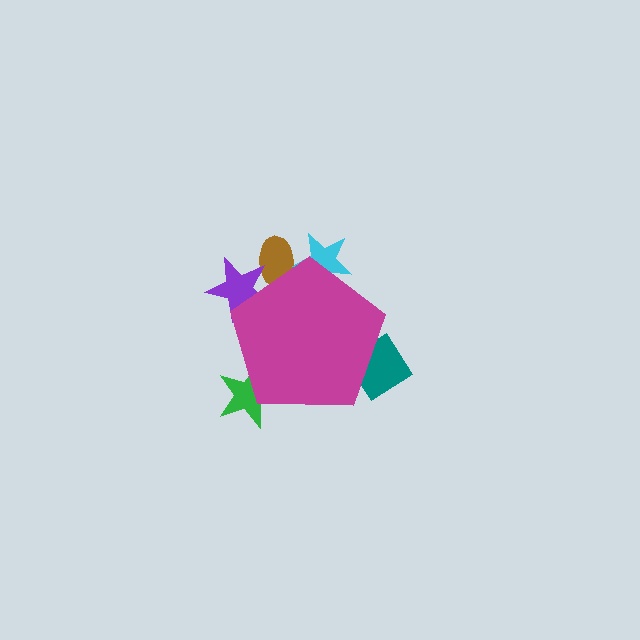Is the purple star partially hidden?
Yes, the purple star is partially hidden behind the magenta pentagon.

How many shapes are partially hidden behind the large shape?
5 shapes are partially hidden.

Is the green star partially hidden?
Yes, the green star is partially hidden behind the magenta pentagon.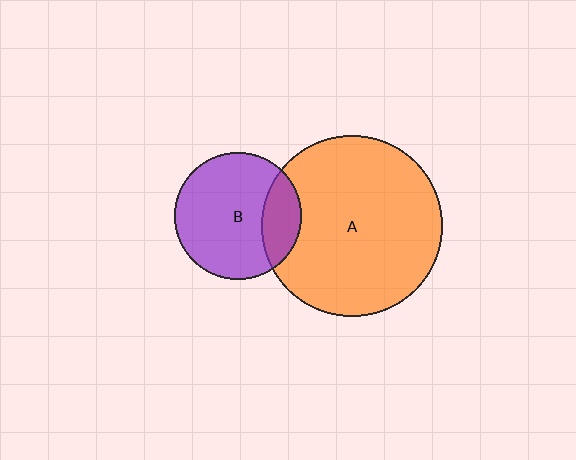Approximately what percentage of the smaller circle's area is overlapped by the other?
Approximately 20%.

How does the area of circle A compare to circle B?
Approximately 2.0 times.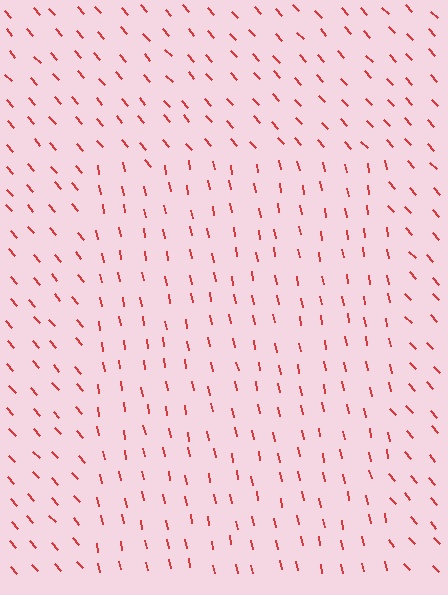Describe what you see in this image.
The image is filled with small red line segments. A rectangle region in the image has lines oriented differently from the surrounding lines, creating a visible texture boundary.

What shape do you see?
I see a rectangle.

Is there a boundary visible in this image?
Yes, there is a texture boundary formed by a change in line orientation.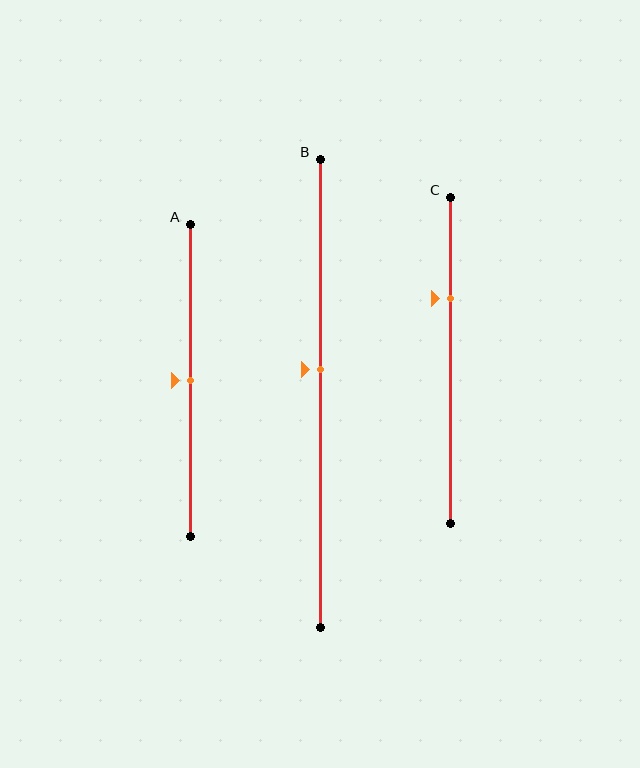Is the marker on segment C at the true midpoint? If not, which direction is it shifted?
No, the marker on segment C is shifted upward by about 19% of the segment length.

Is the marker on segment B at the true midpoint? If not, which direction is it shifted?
No, the marker on segment B is shifted upward by about 5% of the segment length.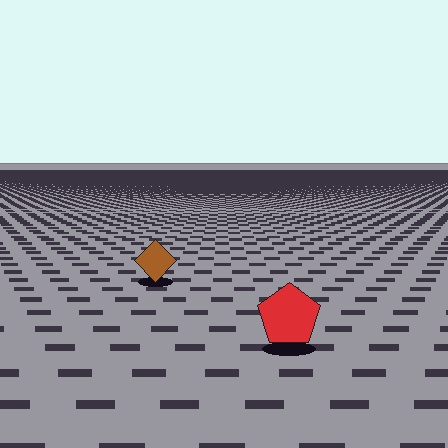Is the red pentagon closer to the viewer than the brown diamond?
Yes. The red pentagon is closer — you can tell from the texture gradient: the ground texture is coarser near it.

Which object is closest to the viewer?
The red pentagon is closest. The texture marks near it are larger and more spread out.